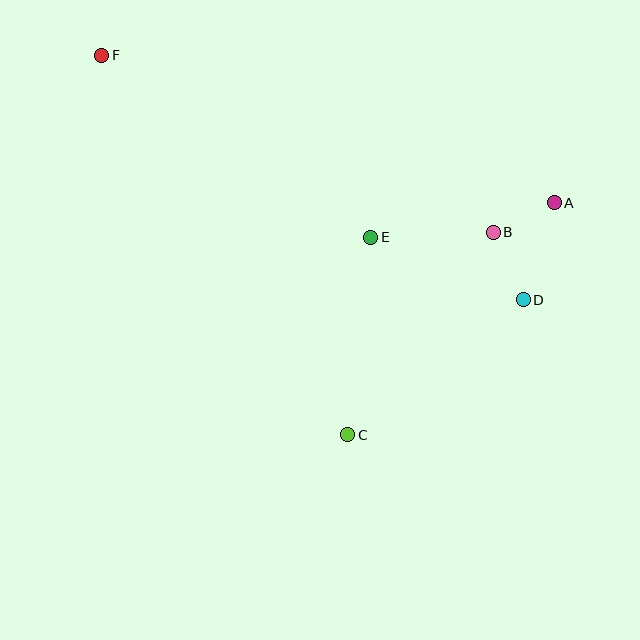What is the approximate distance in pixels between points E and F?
The distance between E and F is approximately 325 pixels.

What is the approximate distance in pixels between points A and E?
The distance between A and E is approximately 187 pixels.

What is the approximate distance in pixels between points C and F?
The distance between C and F is approximately 453 pixels.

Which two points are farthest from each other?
Points D and F are farthest from each other.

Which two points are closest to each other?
Points A and B are closest to each other.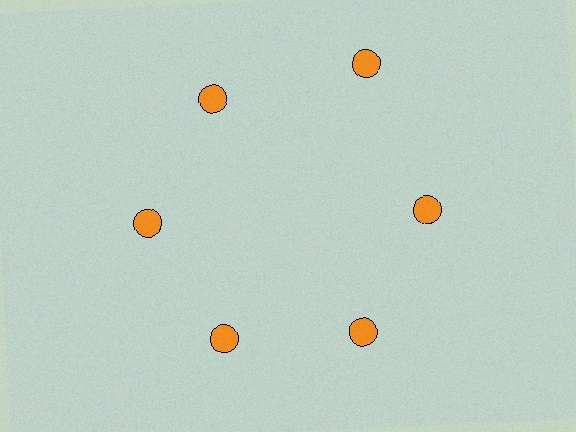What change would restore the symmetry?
The symmetry would be restored by moving it inward, back onto the ring so that all 6 circles sit at equal angles and equal distance from the center.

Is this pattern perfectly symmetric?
No. The 6 orange circles are arranged in a ring, but one element near the 1 o'clock position is pushed outward from the center, breaking the 6-fold rotational symmetry.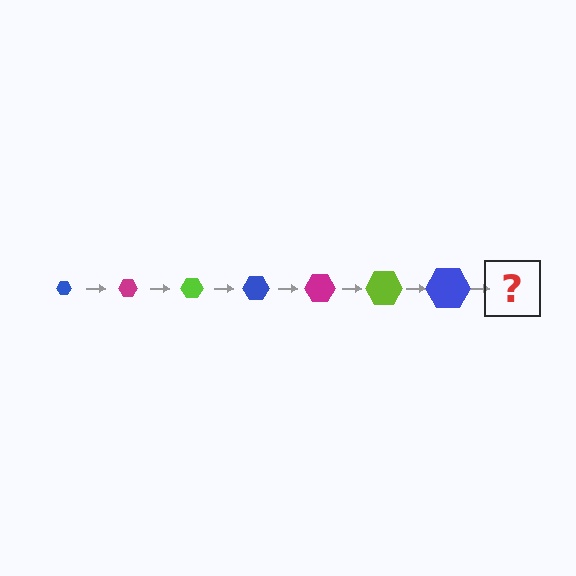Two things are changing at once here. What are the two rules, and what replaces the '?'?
The two rules are that the hexagon grows larger each step and the color cycles through blue, magenta, and lime. The '?' should be a magenta hexagon, larger than the previous one.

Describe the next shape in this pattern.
It should be a magenta hexagon, larger than the previous one.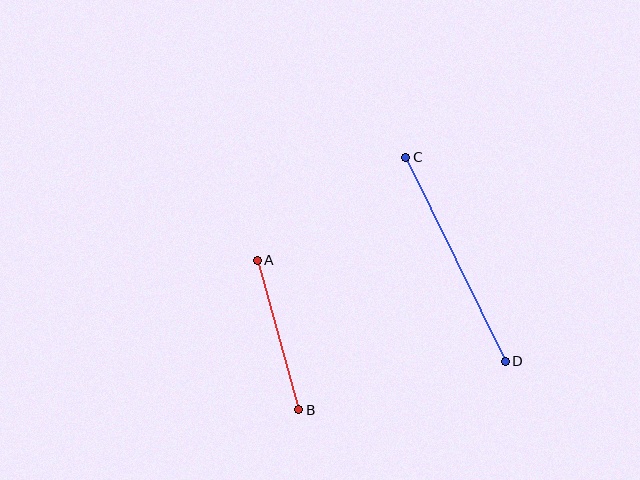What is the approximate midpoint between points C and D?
The midpoint is at approximately (455, 259) pixels.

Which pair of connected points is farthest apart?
Points C and D are farthest apart.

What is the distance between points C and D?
The distance is approximately 227 pixels.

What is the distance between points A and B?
The distance is approximately 155 pixels.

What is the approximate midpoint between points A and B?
The midpoint is at approximately (278, 335) pixels.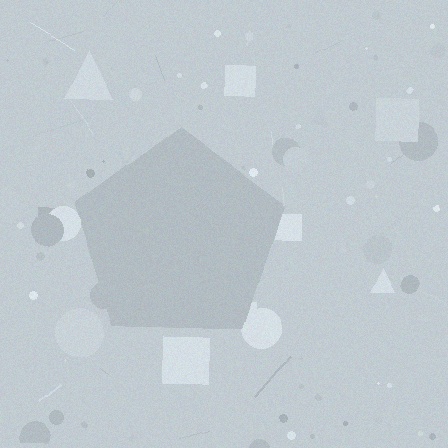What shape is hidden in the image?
A pentagon is hidden in the image.